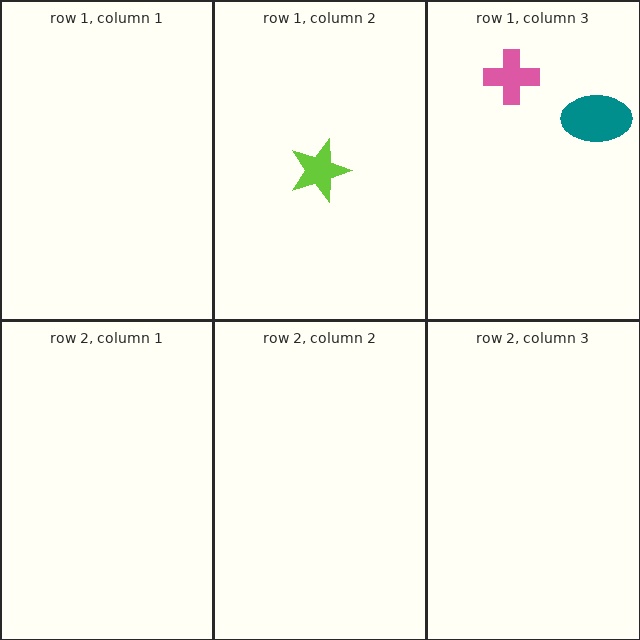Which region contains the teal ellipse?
The row 1, column 3 region.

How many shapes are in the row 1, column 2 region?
1.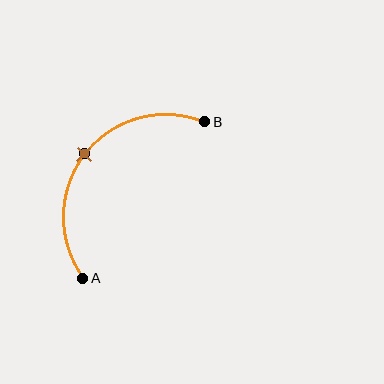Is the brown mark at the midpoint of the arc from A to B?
Yes. The brown mark lies on the arc at equal arc-length from both A and B — it is the arc midpoint.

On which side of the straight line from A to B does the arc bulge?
The arc bulges above and to the left of the straight line connecting A and B.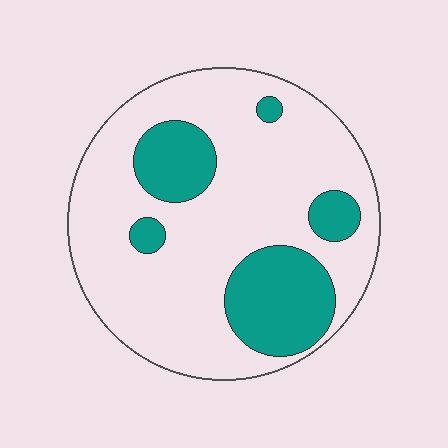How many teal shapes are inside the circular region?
5.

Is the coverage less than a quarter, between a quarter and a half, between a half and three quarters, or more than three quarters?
Less than a quarter.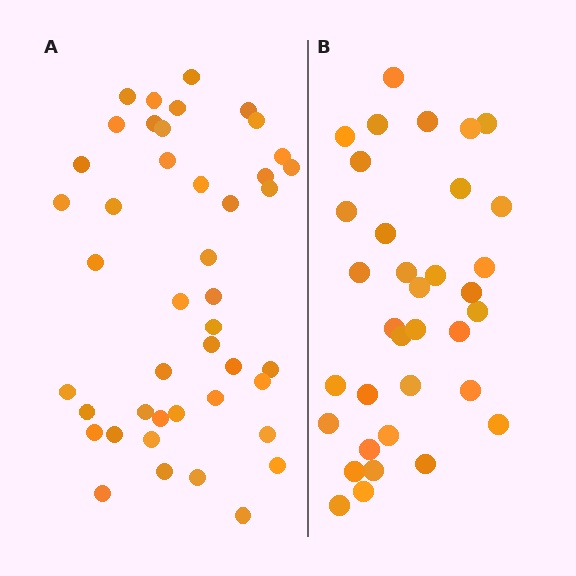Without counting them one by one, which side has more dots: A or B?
Region A (the left region) has more dots.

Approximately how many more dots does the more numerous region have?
Region A has roughly 8 or so more dots than region B.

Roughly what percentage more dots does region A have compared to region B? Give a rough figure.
About 25% more.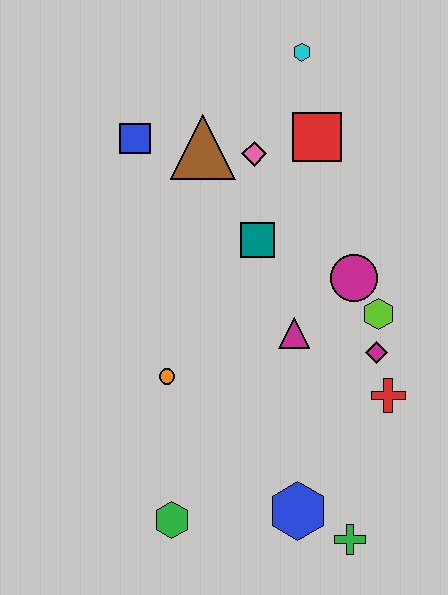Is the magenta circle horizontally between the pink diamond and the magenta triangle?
No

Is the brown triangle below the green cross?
No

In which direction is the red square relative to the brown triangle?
The red square is to the right of the brown triangle.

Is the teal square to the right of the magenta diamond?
No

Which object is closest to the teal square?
The pink diamond is closest to the teal square.